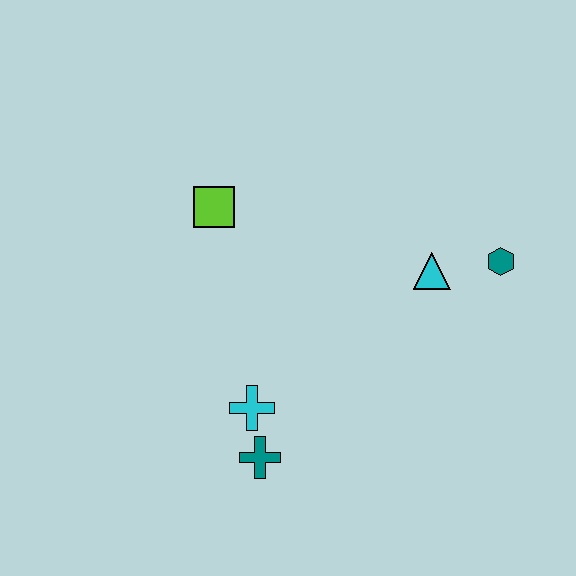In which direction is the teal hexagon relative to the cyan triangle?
The teal hexagon is to the right of the cyan triangle.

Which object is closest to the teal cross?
The cyan cross is closest to the teal cross.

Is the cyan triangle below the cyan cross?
No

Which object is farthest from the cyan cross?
The teal hexagon is farthest from the cyan cross.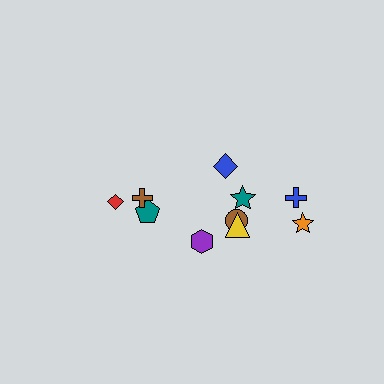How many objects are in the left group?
There are 3 objects.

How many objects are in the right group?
There are 7 objects.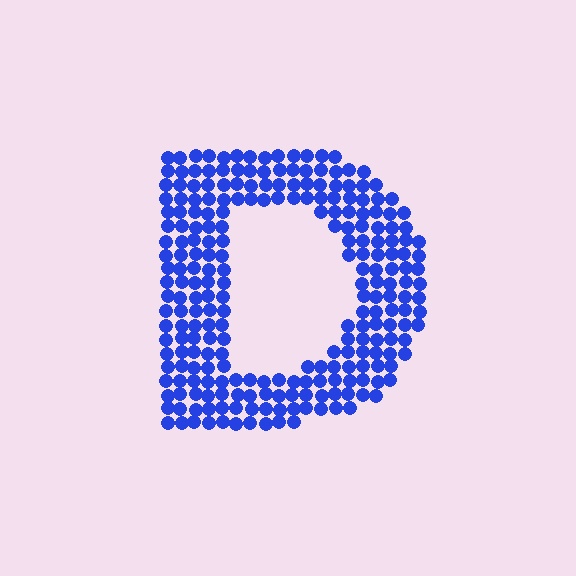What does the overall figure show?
The overall figure shows the letter D.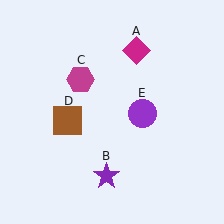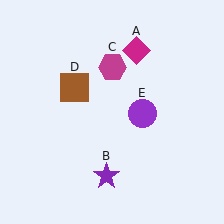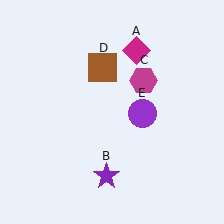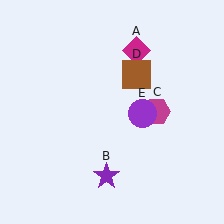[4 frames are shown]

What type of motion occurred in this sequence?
The magenta hexagon (object C), brown square (object D) rotated clockwise around the center of the scene.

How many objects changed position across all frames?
2 objects changed position: magenta hexagon (object C), brown square (object D).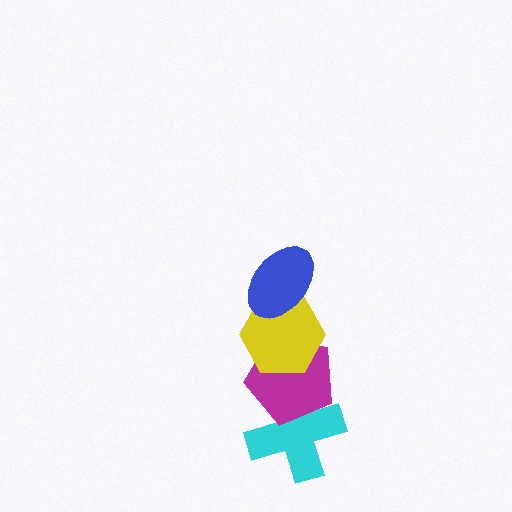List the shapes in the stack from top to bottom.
From top to bottom: the blue ellipse, the yellow hexagon, the magenta pentagon, the cyan cross.